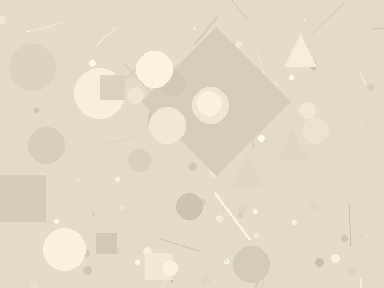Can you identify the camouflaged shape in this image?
The camouflaged shape is a diamond.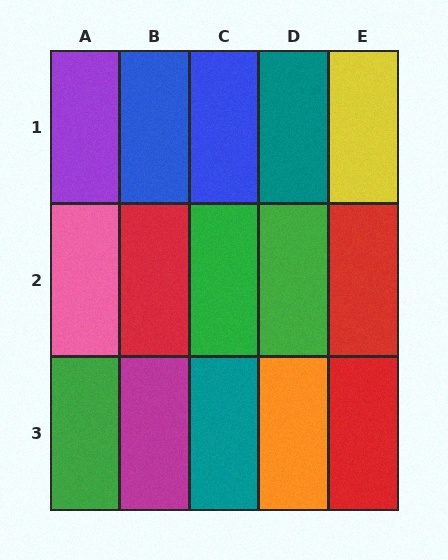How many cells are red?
3 cells are red.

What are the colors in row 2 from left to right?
Pink, red, green, green, red.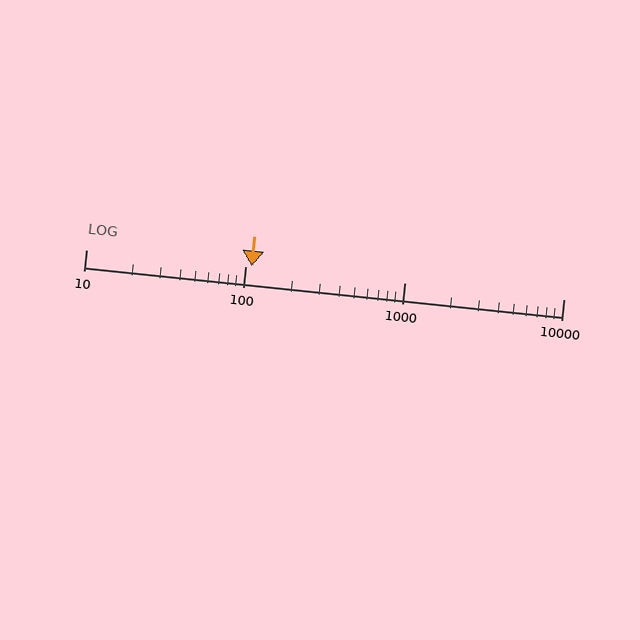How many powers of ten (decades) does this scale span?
The scale spans 3 decades, from 10 to 10000.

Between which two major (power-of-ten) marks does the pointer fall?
The pointer is between 100 and 1000.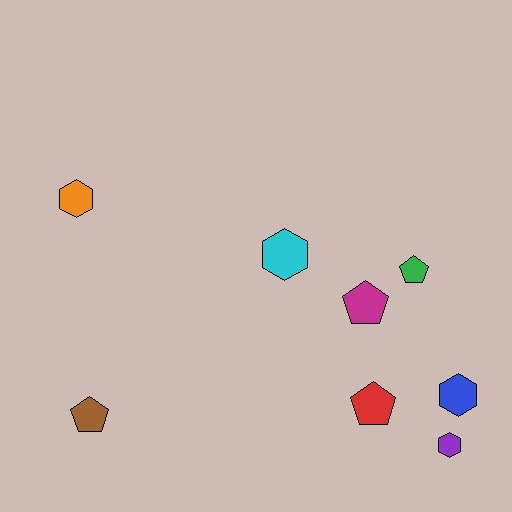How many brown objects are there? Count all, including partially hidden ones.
There is 1 brown object.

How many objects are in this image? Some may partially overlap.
There are 8 objects.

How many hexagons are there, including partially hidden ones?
There are 4 hexagons.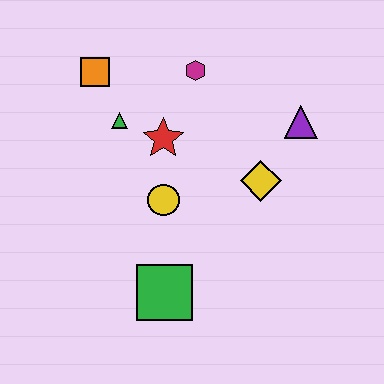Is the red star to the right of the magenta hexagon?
No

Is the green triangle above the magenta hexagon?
No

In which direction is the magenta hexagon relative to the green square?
The magenta hexagon is above the green square.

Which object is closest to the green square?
The yellow circle is closest to the green square.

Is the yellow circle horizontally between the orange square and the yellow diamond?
Yes